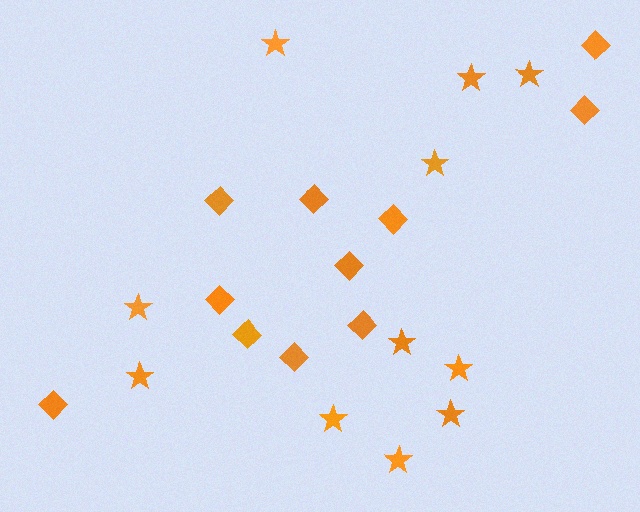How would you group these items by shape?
There are 2 groups: one group of stars (11) and one group of diamonds (11).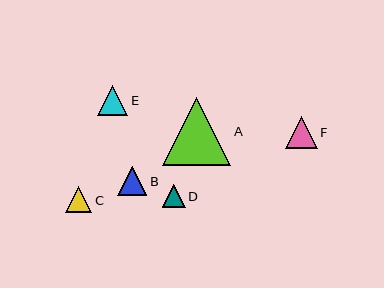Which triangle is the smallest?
Triangle D is the smallest with a size of approximately 23 pixels.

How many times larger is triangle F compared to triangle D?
Triangle F is approximately 1.4 times the size of triangle D.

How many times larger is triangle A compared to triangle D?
Triangle A is approximately 3.0 times the size of triangle D.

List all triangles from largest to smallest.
From largest to smallest: A, F, E, B, C, D.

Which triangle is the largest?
Triangle A is the largest with a size of approximately 68 pixels.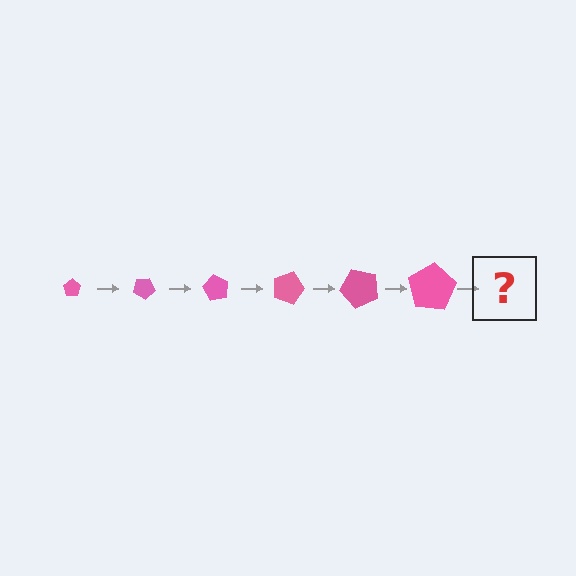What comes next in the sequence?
The next element should be a pentagon, larger than the previous one and rotated 180 degrees from the start.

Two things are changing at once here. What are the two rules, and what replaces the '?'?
The two rules are that the pentagon grows larger each step and it rotates 30 degrees each step. The '?' should be a pentagon, larger than the previous one and rotated 180 degrees from the start.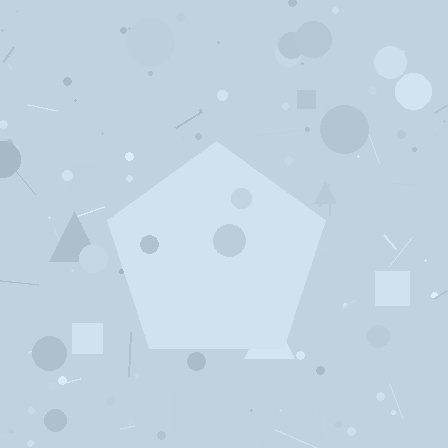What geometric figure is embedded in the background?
A pentagon is embedded in the background.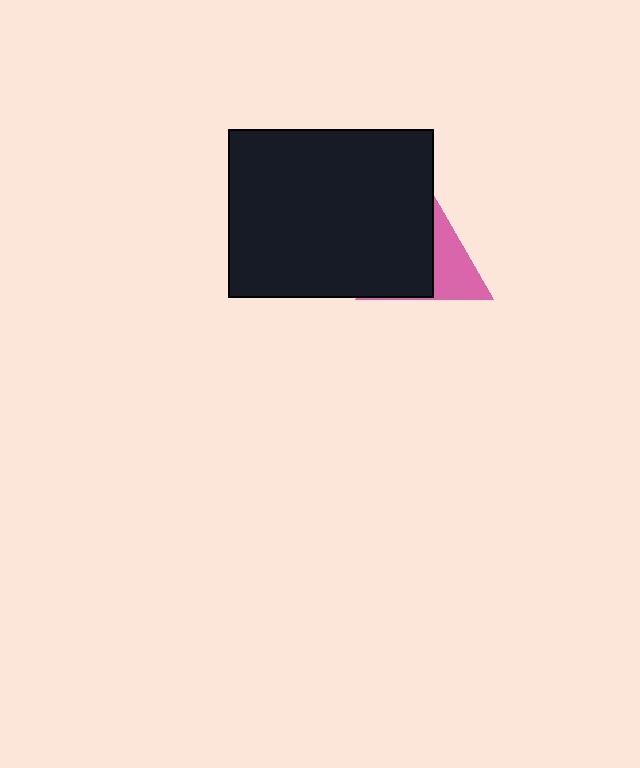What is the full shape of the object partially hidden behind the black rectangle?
The partially hidden object is a pink triangle.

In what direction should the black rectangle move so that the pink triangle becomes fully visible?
The black rectangle should move left. That is the shortest direction to clear the overlap and leave the pink triangle fully visible.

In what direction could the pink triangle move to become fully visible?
The pink triangle could move right. That would shift it out from behind the black rectangle entirely.